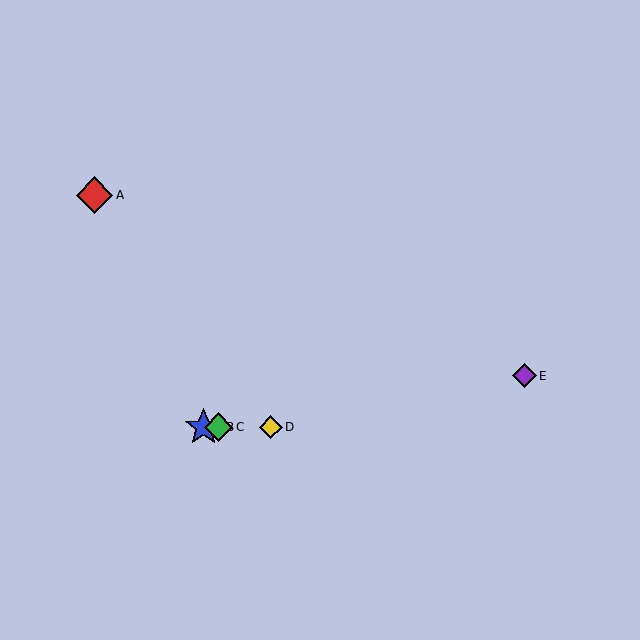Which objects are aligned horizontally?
Objects B, C, D are aligned horizontally.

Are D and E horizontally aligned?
No, D is at y≈427 and E is at y≈376.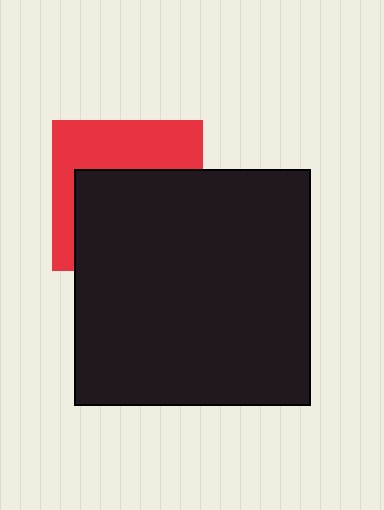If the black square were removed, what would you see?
You would see the complete red square.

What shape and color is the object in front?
The object in front is a black square.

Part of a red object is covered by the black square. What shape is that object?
It is a square.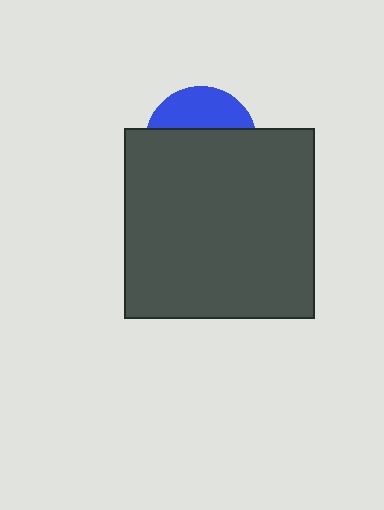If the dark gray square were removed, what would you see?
You would see the complete blue circle.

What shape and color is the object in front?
The object in front is a dark gray square.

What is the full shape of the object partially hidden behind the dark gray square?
The partially hidden object is a blue circle.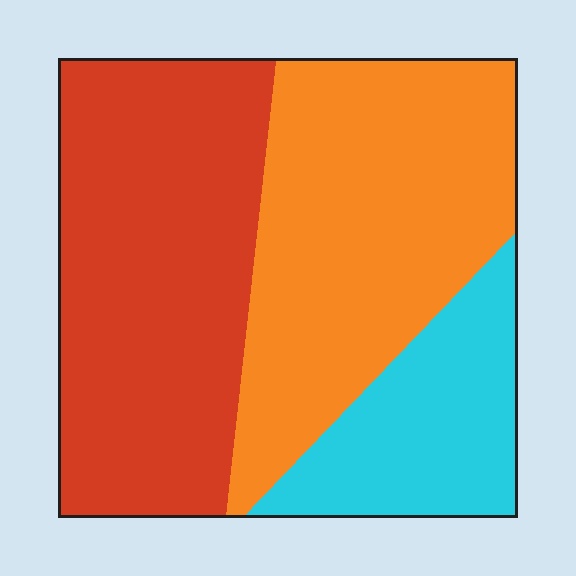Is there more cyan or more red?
Red.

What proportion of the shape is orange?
Orange takes up about two fifths (2/5) of the shape.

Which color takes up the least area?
Cyan, at roughly 20%.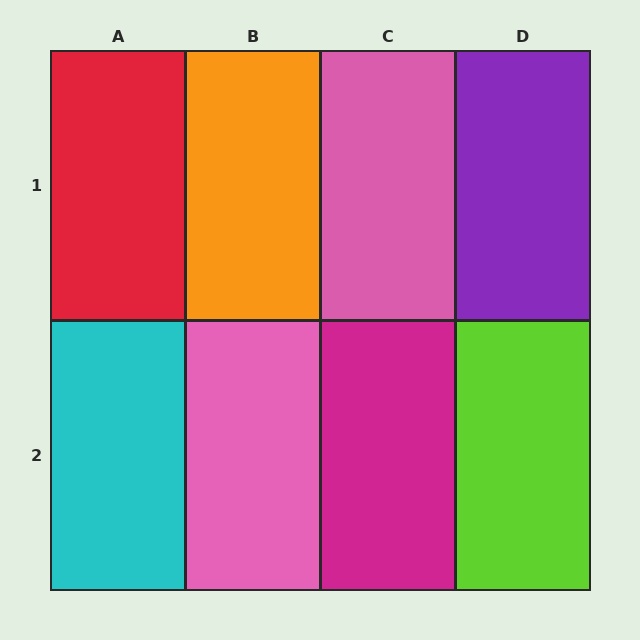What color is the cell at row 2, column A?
Cyan.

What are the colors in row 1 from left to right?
Red, orange, pink, purple.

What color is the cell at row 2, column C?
Magenta.